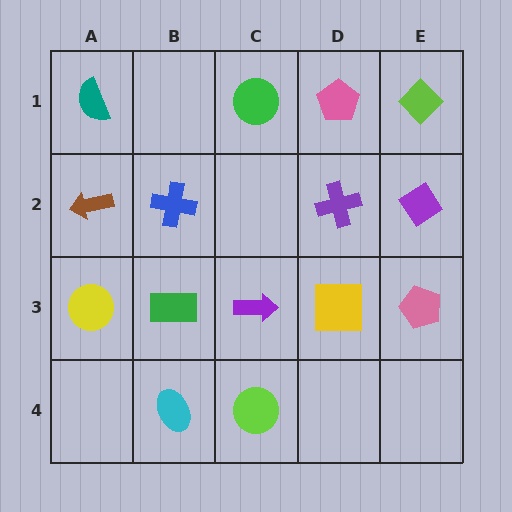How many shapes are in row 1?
4 shapes.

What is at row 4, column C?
A lime circle.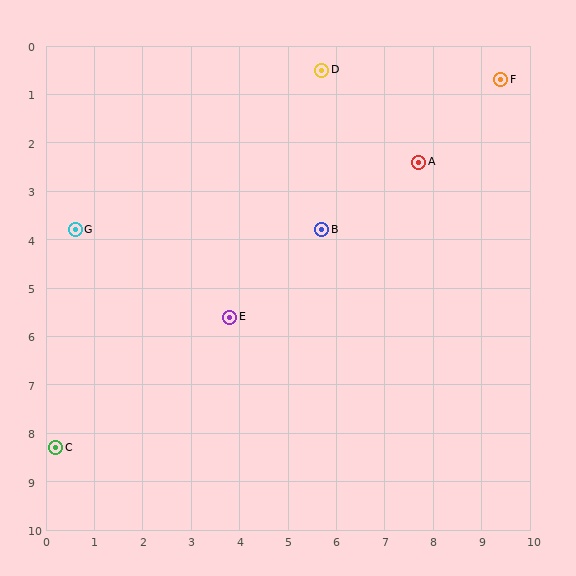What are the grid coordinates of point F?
Point F is at approximately (9.4, 0.7).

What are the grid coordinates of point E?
Point E is at approximately (3.8, 5.6).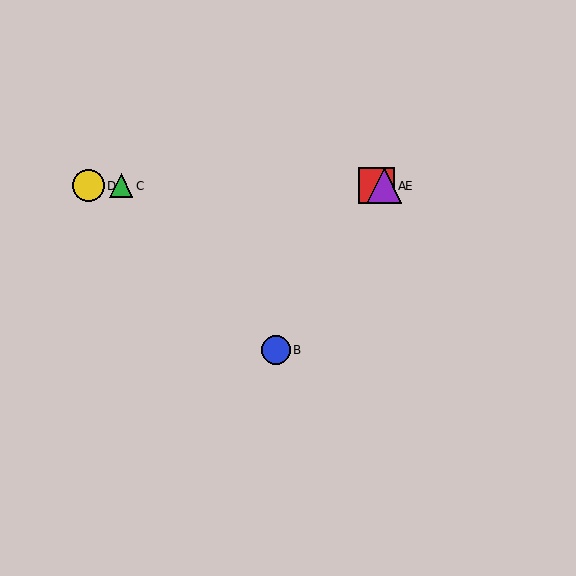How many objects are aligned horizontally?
4 objects (A, C, D, E) are aligned horizontally.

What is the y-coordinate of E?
Object E is at y≈186.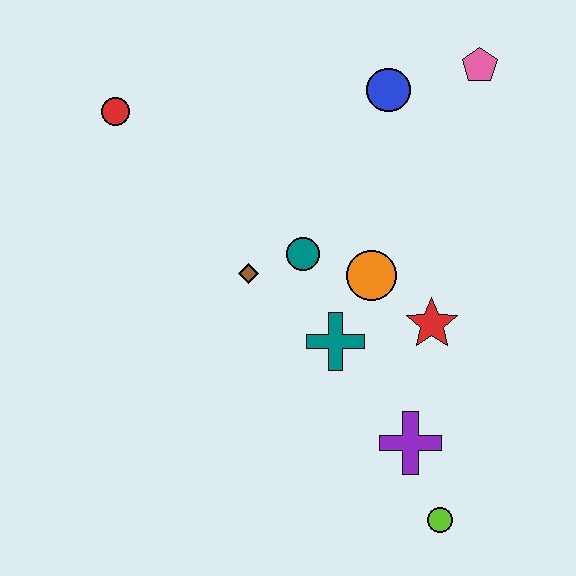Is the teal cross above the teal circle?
No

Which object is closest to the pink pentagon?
The blue circle is closest to the pink pentagon.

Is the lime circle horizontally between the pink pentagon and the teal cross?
Yes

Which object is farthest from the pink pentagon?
The lime circle is farthest from the pink pentagon.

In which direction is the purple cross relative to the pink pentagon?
The purple cross is below the pink pentagon.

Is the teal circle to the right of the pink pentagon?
No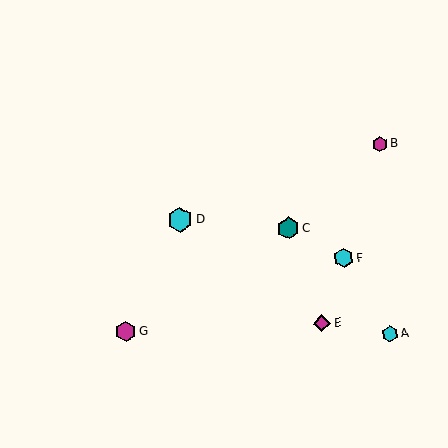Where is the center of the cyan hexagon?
The center of the cyan hexagon is at (390, 334).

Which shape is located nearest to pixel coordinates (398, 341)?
The cyan hexagon (labeled A) at (390, 334) is nearest to that location.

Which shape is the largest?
The cyan hexagon (labeled D) is the largest.